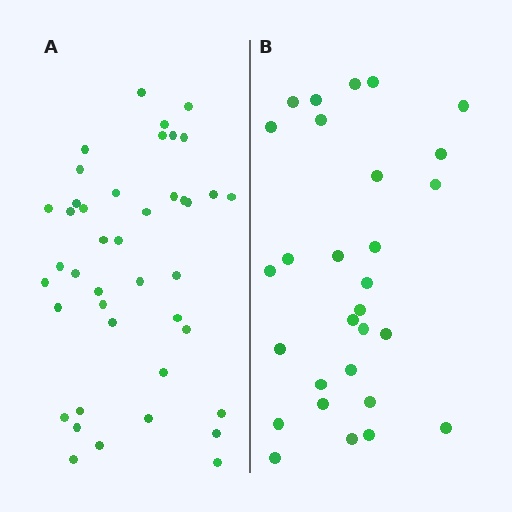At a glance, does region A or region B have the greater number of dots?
Region A (the left region) has more dots.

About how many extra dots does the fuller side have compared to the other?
Region A has approximately 15 more dots than region B.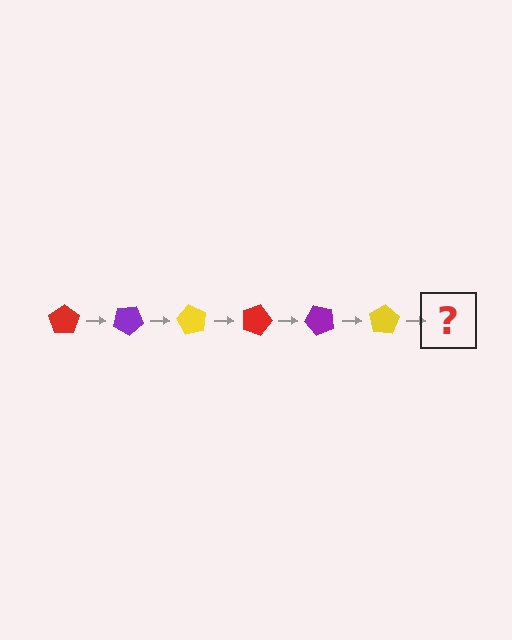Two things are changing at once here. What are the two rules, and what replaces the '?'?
The two rules are that it rotates 30 degrees each step and the color cycles through red, purple, and yellow. The '?' should be a red pentagon, rotated 180 degrees from the start.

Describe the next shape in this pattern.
It should be a red pentagon, rotated 180 degrees from the start.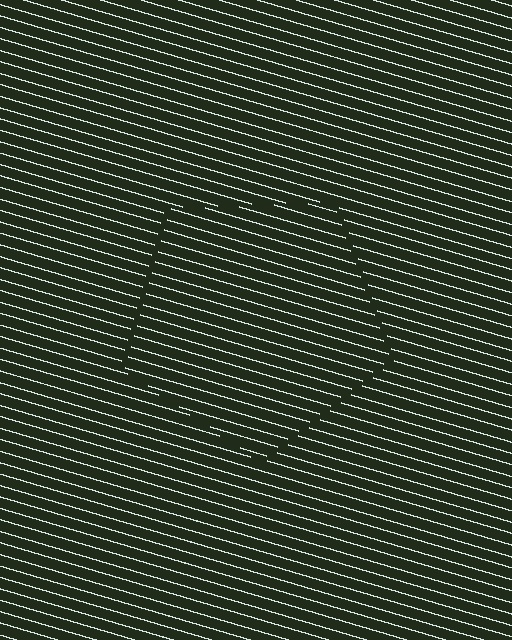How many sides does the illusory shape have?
5 sides — the line-ends trace a pentagon.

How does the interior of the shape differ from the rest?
The interior of the shape contains the same grating, shifted by half a period — the contour is defined by the phase discontinuity where line-ends from the inner and outer gratings abut.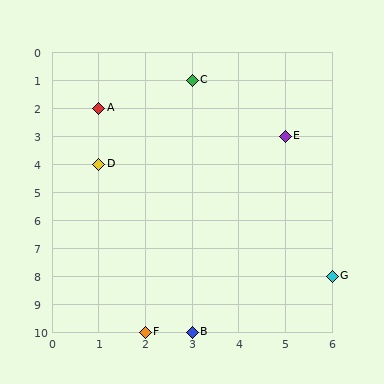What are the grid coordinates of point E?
Point E is at grid coordinates (5, 3).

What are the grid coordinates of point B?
Point B is at grid coordinates (3, 10).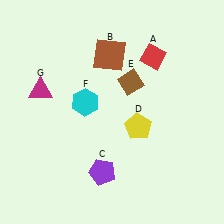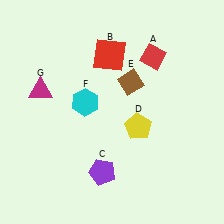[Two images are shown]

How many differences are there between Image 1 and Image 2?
There is 1 difference between the two images.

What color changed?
The square (B) changed from brown in Image 1 to red in Image 2.